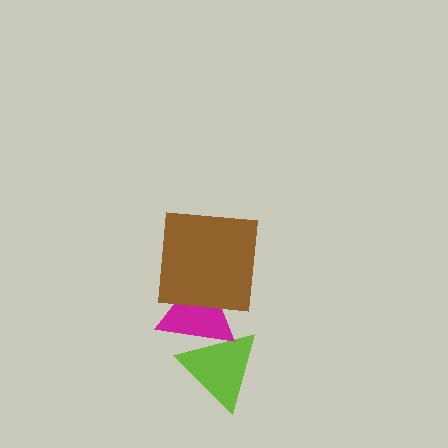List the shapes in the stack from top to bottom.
From top to bottom: the brown square, the magenta triangle, the lime triangle.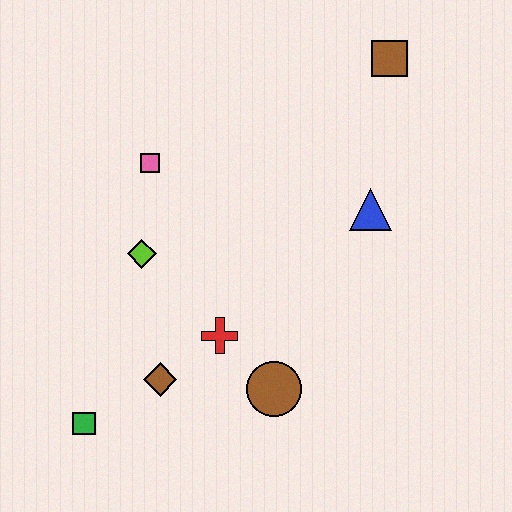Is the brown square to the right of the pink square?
Yes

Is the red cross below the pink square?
Yes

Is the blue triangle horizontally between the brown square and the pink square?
Yes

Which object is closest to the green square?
The brown diamond is closest to the green square.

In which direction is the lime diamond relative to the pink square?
The lime diamond is below the pink square.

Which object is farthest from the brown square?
The green square is farthest from the brown square.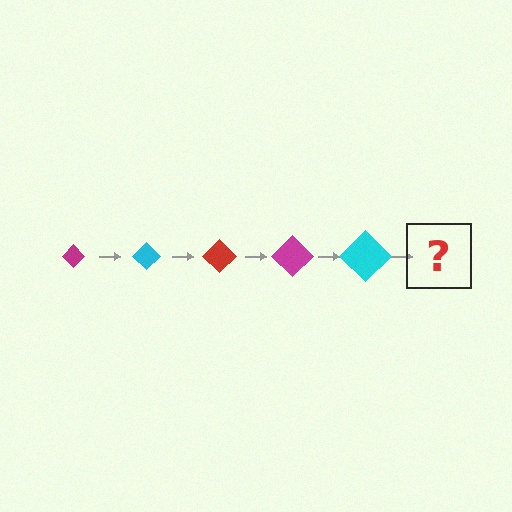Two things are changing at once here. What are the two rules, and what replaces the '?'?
The two rules are that the diamond grows larger each step and the color cycles through magenta, cyan, and red. The '?' should be a red diamond, larger than the previous one.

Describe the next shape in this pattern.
It should be a red diamond, larger than the previous one.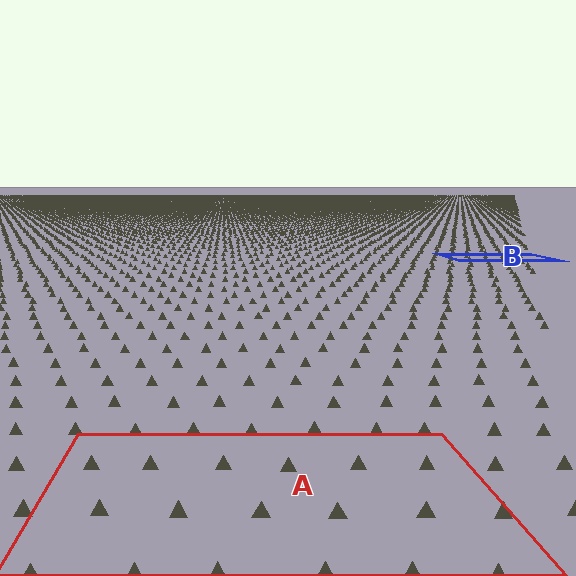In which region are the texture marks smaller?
The texture marks are smaller in region B, because it is farther away.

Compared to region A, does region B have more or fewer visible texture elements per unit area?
Region B has more texture elements per unit area — they are packed more densely because it is farther away.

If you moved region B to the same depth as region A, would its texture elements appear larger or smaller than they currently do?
They would appear larger. At a closer depth, the same texture elements are projected at a bigger on-screen size.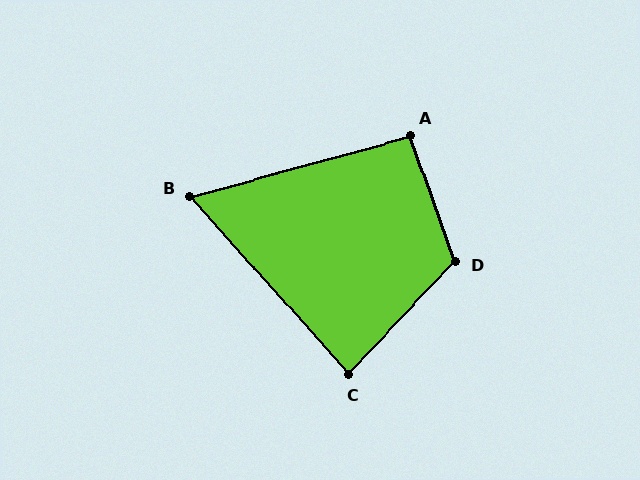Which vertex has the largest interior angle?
D, at approximately 116 degrees.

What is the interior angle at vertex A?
Approximately 95 degrees (approximately right).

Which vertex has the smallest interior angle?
B, at approximately 64 degrees.